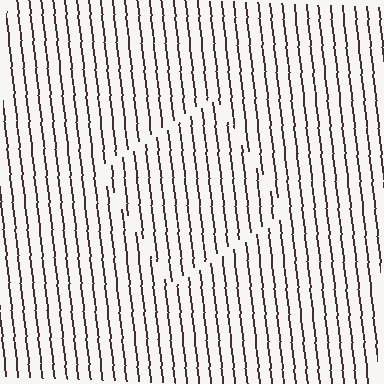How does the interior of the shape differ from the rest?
The interior of the shape contains the same grating, shifted by half a period — the contour is defined by the phase discontinuity where line-ends from the inner and outer gratings abut.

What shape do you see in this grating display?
An illusory square. The interior of the shape contains the same grating, shifted by half a period — the contour is defined by the phase discontinuity where line-ends from the inner and outer gratings abut.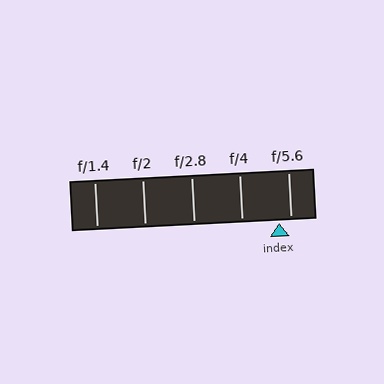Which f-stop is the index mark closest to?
The index mark is closest to f/5.6.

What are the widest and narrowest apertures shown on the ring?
The widest aperture shown is f/1.4 and the narrowest is f/5.6.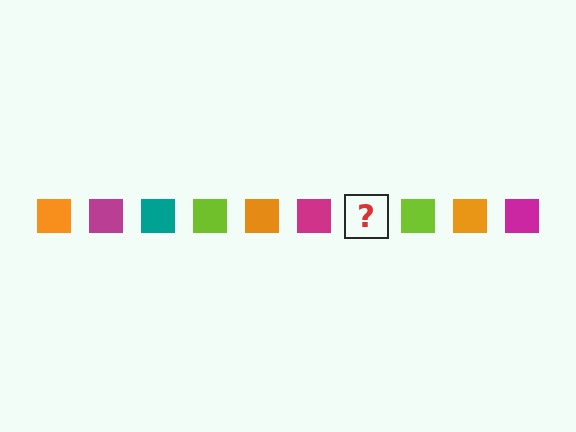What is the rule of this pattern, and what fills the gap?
The rule is that the pattern cycles through orange, magenta, teal, lime squares. The gap should be filled with a teal square.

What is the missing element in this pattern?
The missing element is a teal square.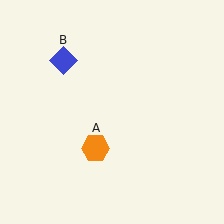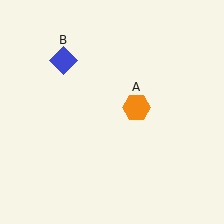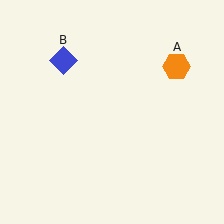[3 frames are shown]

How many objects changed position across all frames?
1 object changed position: orange hexagon (object A).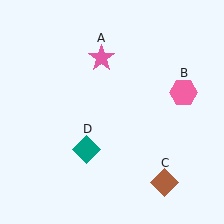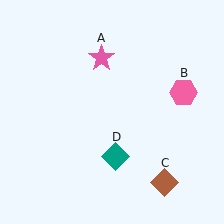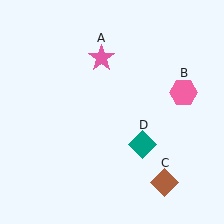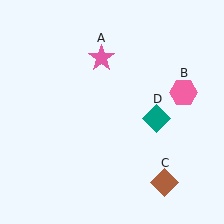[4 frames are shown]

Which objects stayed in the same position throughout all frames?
Pink star (object A) and pink hexagon (object B) and brown diamond (object C) remained stationary.